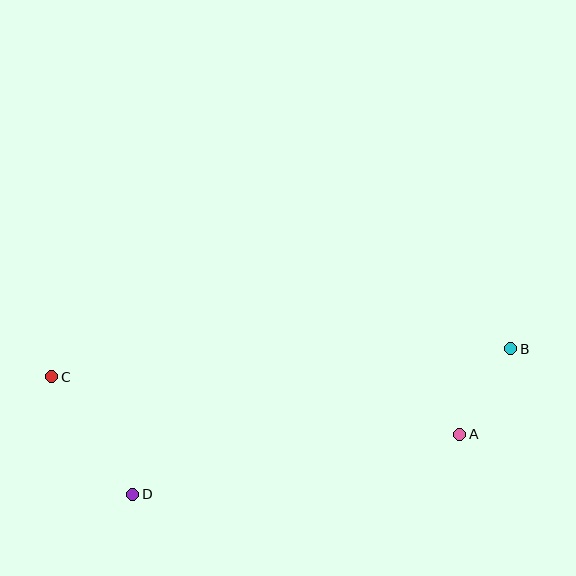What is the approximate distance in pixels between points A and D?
The distance between A and D is approximately 333 pixels.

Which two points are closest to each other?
Points A and B are closest to each other.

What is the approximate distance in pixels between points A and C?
The distance between A and C is approximately 412 pixels.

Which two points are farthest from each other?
Points B and C are farthest from each other.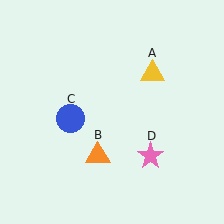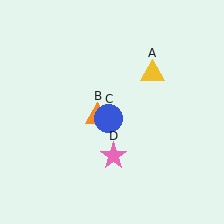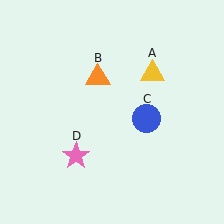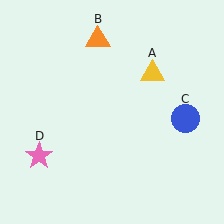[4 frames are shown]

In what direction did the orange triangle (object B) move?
The orange triangle (object B) moved up.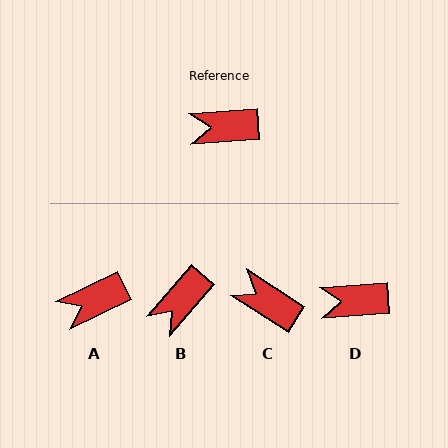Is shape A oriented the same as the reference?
No, it is off by about 22 degrees.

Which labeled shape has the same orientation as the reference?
D.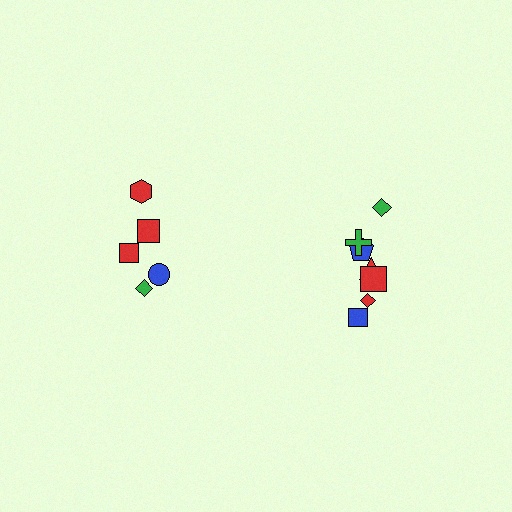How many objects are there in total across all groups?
There are 12 objects.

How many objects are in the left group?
There are 5 objects.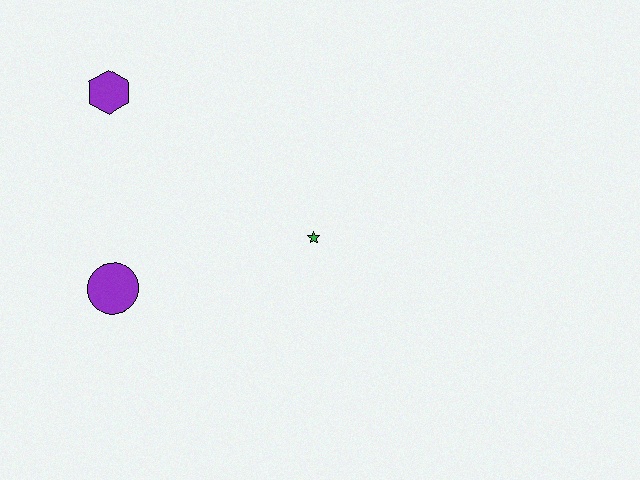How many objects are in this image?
There are 3 objects.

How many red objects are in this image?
There are no red objects.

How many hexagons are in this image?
There is 1 hexagon.